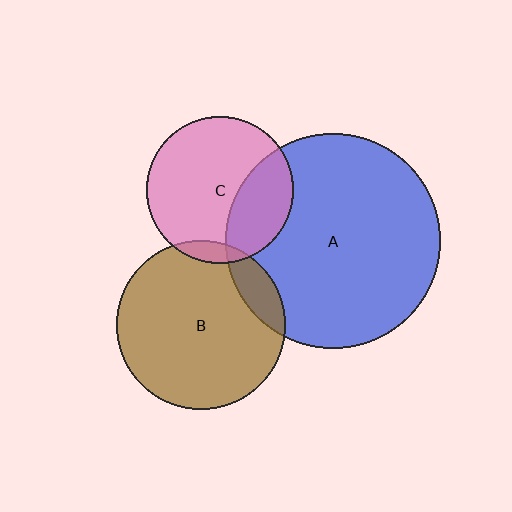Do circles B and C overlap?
Yes.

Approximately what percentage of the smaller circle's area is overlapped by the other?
Approximately 5%.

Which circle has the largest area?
Circle A (blue).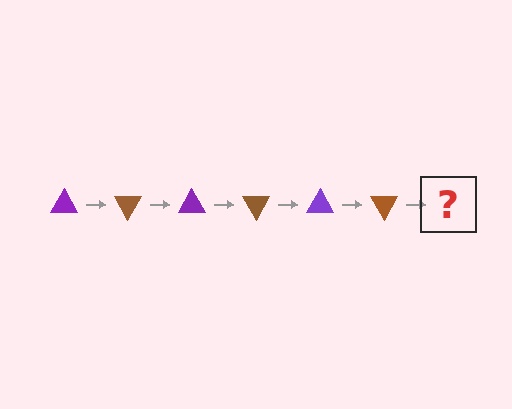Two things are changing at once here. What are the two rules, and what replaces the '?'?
The two rules are that it rotates 60 degrees each step and the color cycles through purple and brown. The '?' should be a purple triangle, rotated 360 degrees from the start.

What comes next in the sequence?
The next element should be a purple triangle, rotated 360 degrees from the start.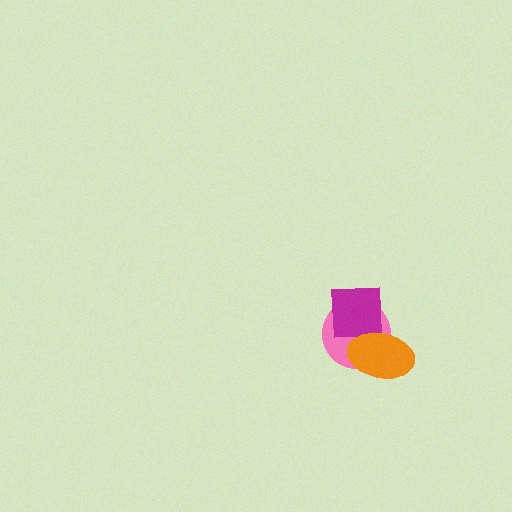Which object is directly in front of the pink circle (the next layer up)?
The magenta square is directly in front of the pink circle.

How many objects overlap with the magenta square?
2 objects overlap with the magenta square.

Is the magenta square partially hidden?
Yes, it is partially covered by another shape.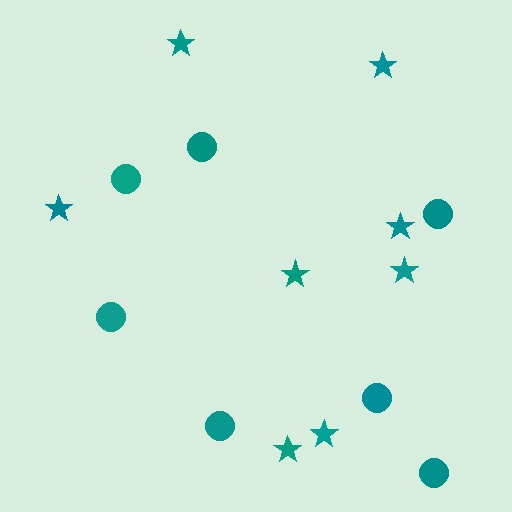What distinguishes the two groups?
There are 2 groups: one group of stars (8) and one group of circles (7).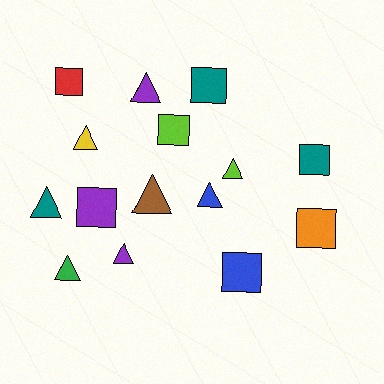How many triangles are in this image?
There are 8 triangles.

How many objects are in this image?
There are 15 objects.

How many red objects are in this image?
There is 1 red object.